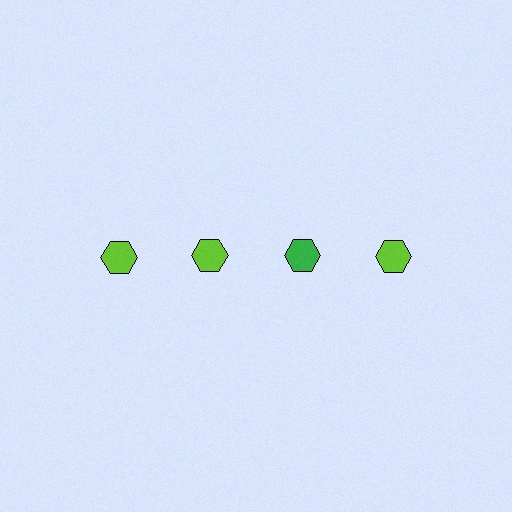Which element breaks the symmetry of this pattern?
The green hexagon in the top row, center column breaks the symmetry. All other shapes are lime hexagons.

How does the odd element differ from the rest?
It has a different color: green instead of lime.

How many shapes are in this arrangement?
There are 4 shapes arranged in a grid pattern.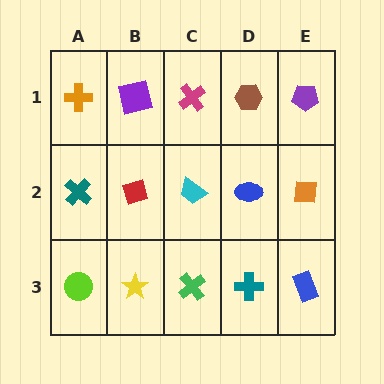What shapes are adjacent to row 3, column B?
A red diamond (row 2, column B), a lime circle (row 3, column A), a green cross (row 3, column C).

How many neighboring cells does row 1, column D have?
3.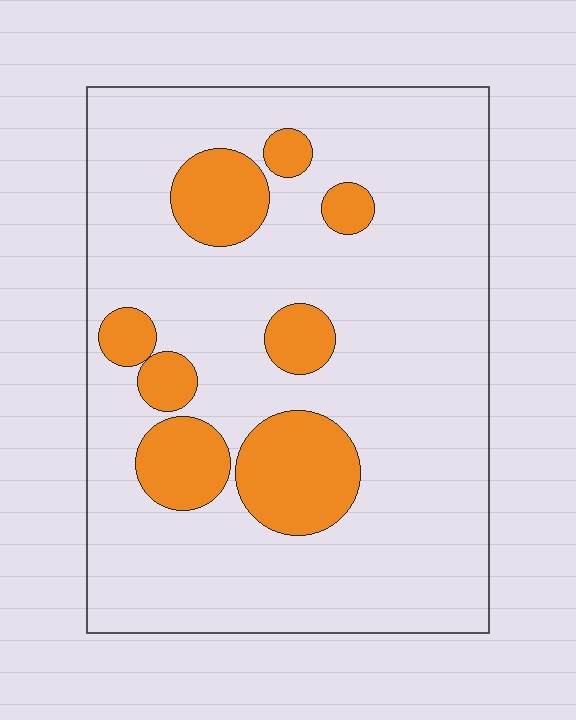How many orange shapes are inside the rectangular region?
8.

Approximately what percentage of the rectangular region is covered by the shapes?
Approximately 20%.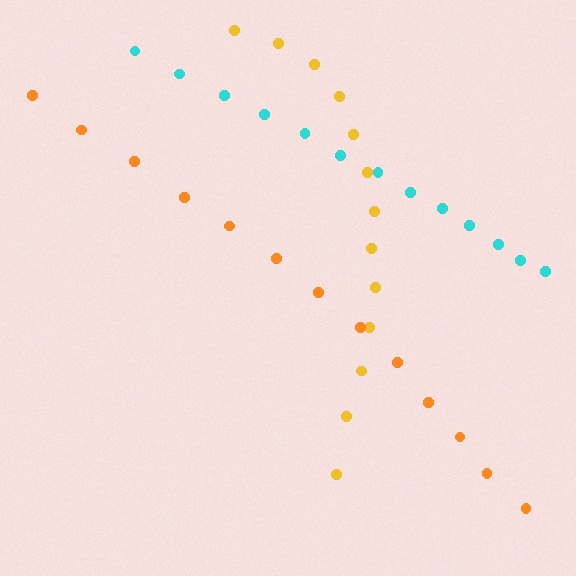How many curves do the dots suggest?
There are 3 distinct paths.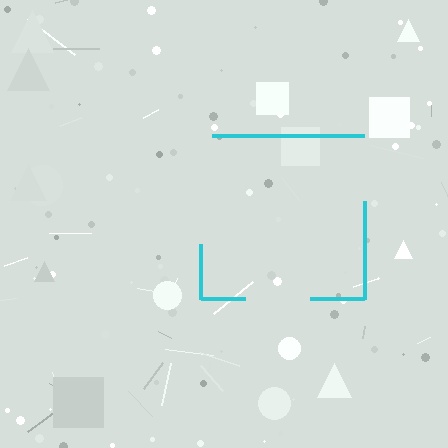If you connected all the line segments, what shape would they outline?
They would outline a square.